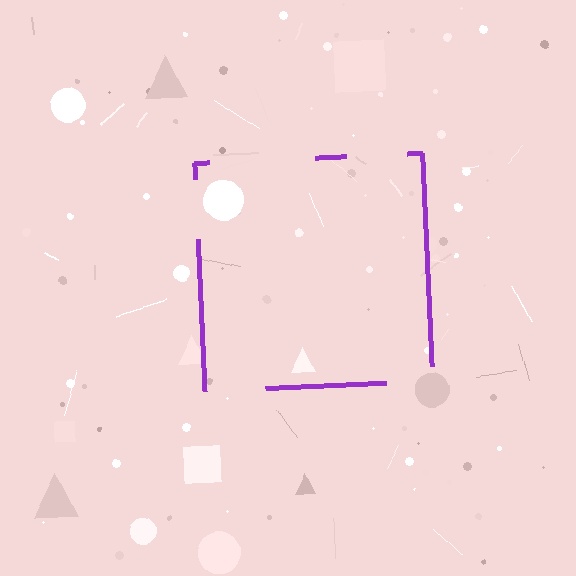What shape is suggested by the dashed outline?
The dashed outline suggests a square.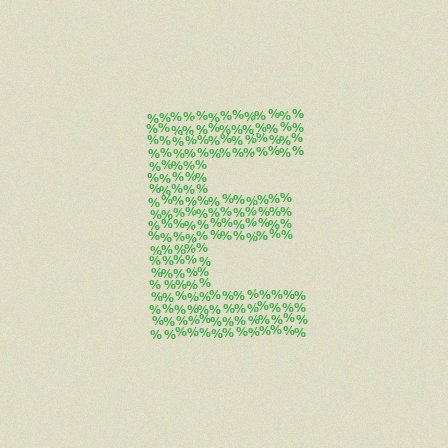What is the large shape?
The large shape is the letter E.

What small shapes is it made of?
It is made of small percent signs.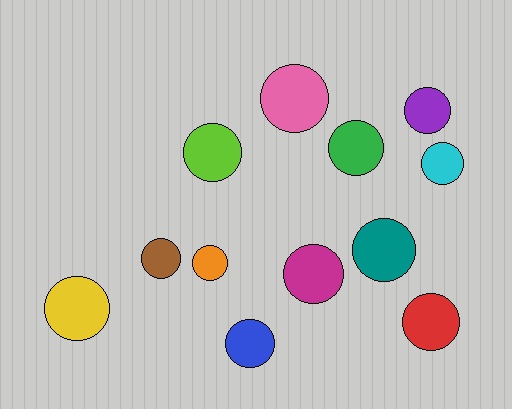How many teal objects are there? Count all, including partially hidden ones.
There is 1 teal object.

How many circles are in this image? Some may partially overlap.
There are 12 circles.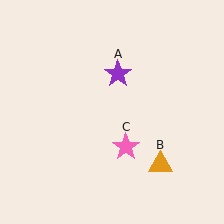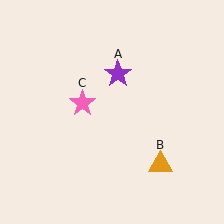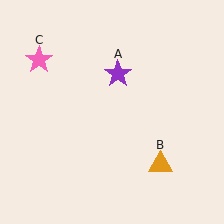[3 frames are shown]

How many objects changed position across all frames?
1 object changed position: pink star (object C).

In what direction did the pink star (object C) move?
The pink star (object C) moved up and to the left.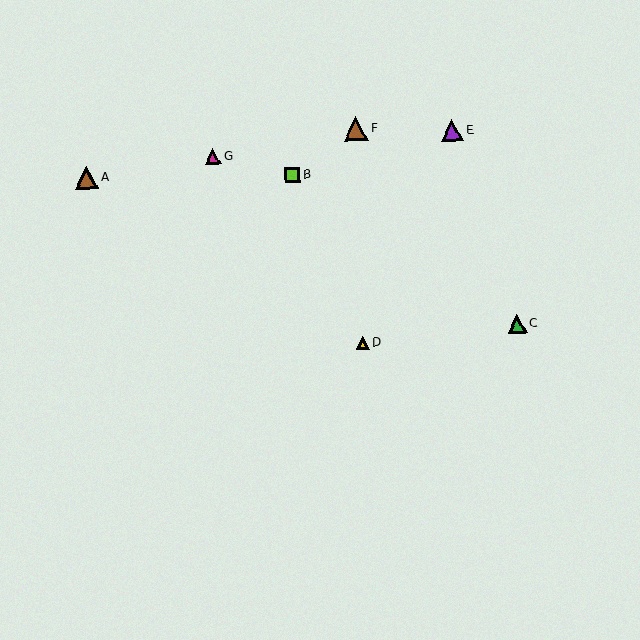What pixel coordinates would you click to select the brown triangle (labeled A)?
Click at (87, 178) to select the brown triangle A.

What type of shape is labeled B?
Shape B is a lime square.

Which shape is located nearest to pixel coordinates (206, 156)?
The magenta triangle (labeled G) at (213, 157) is nearest to that location.